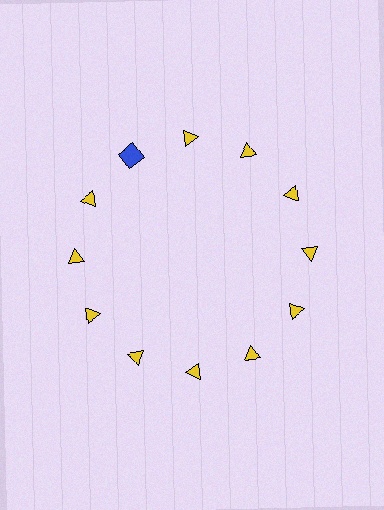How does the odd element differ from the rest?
It differs in both color (blue instead of yellow) and shape (square instead of triangle).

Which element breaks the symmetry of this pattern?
The blue square at roughly the 11 o'clock position breaks the symmetry. All other shapes are yellow triangles.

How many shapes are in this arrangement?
There are 12 shapes arranged in a ring pattern.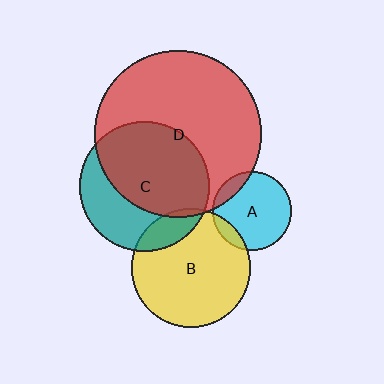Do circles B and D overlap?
Yes.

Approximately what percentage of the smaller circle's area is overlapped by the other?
Approximately 5%.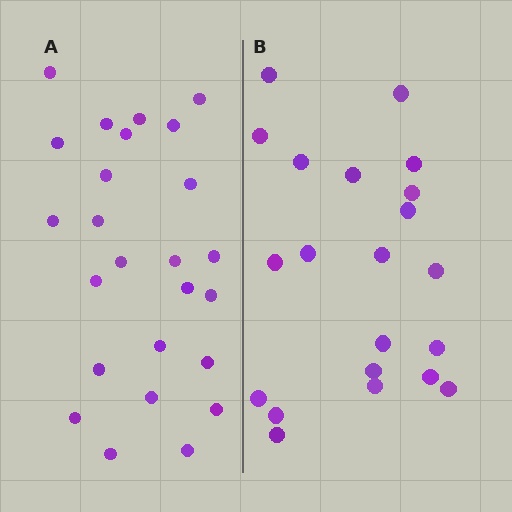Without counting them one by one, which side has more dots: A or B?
Region A (the left region) has more dots.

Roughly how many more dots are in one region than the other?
Region A has about 4 more dots than region B.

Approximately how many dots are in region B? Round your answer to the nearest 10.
About 20 dots. (The exact count is 21, which rounds to 20.)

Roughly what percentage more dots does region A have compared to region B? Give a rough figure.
About 20% more.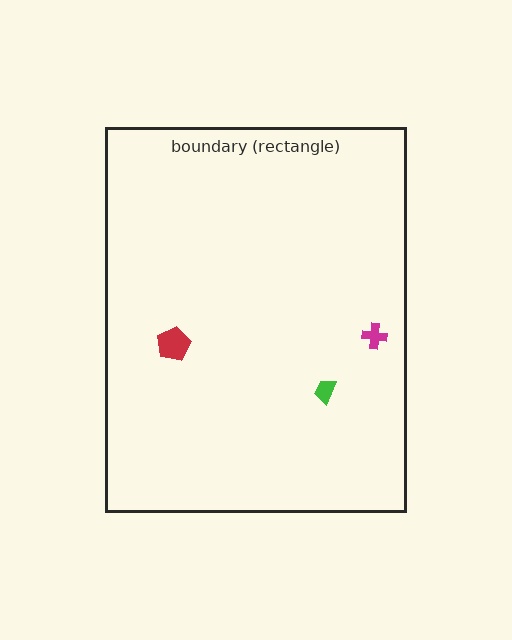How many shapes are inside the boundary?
3 inside, 0 outside.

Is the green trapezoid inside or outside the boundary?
Inside.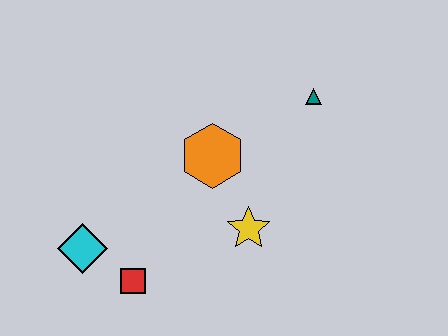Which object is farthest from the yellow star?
The cyan diamond is farthest from the yellow star.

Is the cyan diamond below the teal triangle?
Yes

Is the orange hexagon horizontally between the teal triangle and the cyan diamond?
Yes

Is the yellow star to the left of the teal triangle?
Yes